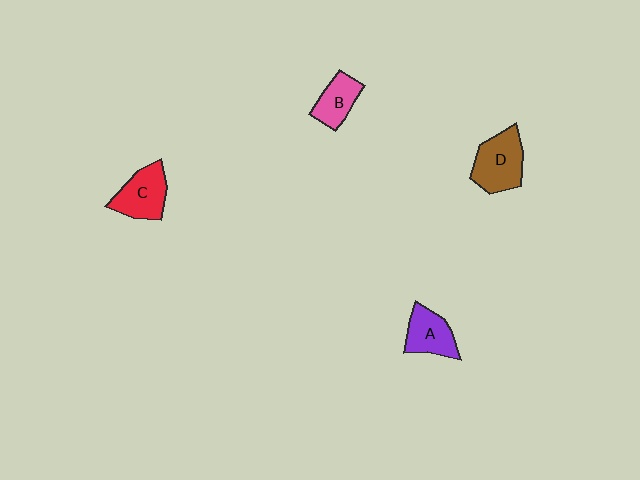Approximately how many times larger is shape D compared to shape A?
Approximately 1.3 times.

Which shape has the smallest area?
Shape B (pink).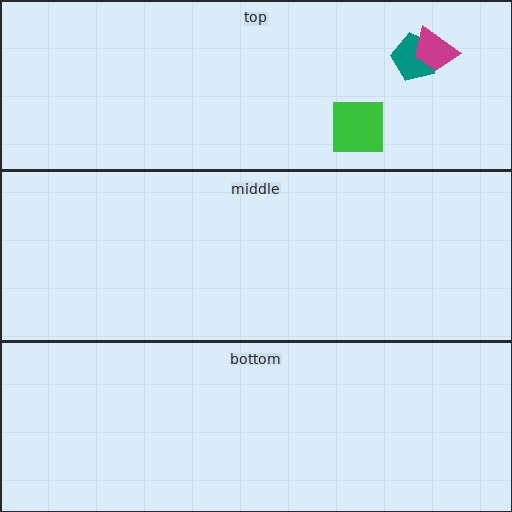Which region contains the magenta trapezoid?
The top region.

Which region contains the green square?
The top region.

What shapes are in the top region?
The green square, the teal pentagon, the magenta trapezoid.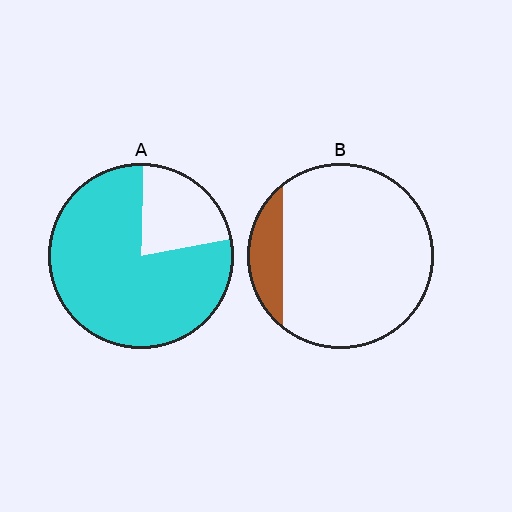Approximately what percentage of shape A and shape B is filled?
A is approximately 80% and B is approximately 15%.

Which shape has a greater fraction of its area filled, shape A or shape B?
Shape A.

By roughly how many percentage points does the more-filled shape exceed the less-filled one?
By roughly 65 percentage points (A over B).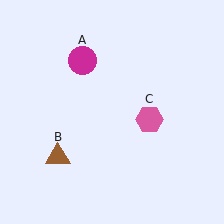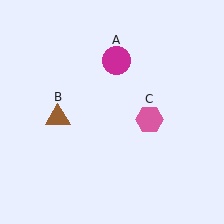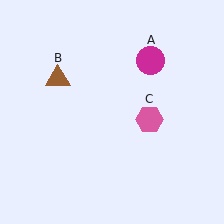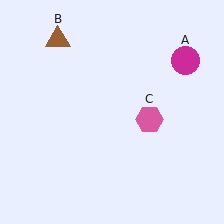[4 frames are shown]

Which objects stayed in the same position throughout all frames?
Pink hexagon (object C) remained stationary.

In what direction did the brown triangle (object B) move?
The brown triangle (object B) moved up.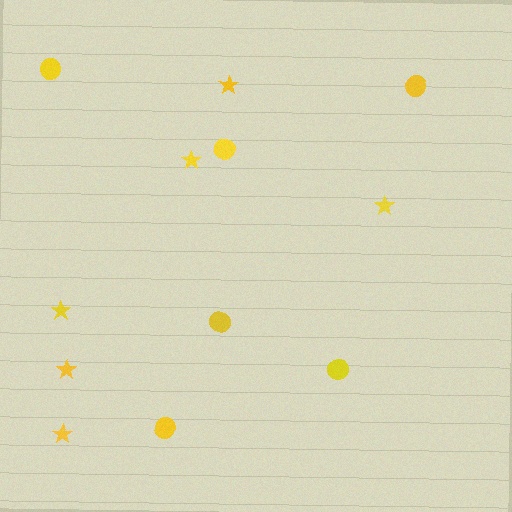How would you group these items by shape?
There are 2 groups: one group of stars (6) and one group of circles (6).